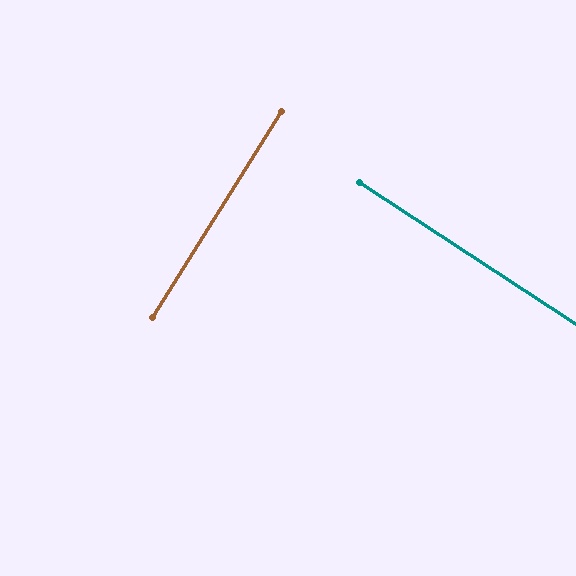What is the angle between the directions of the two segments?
Approximately 89 degrees.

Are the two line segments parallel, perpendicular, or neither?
Perpendicular — they meet at approximately 89°.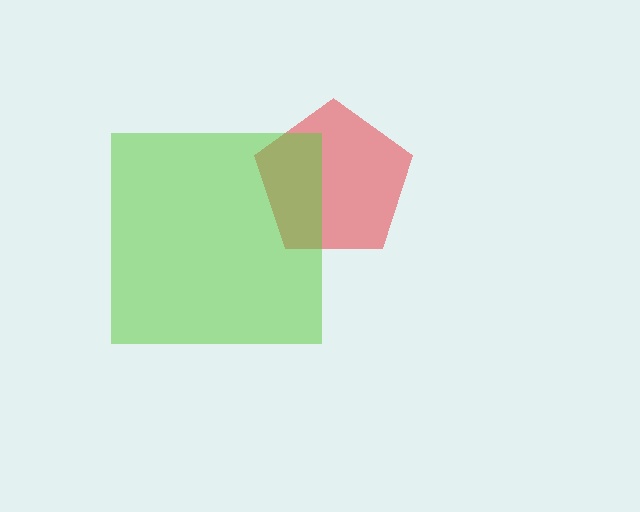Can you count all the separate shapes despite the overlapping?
Yes, there are 2 separate shapes.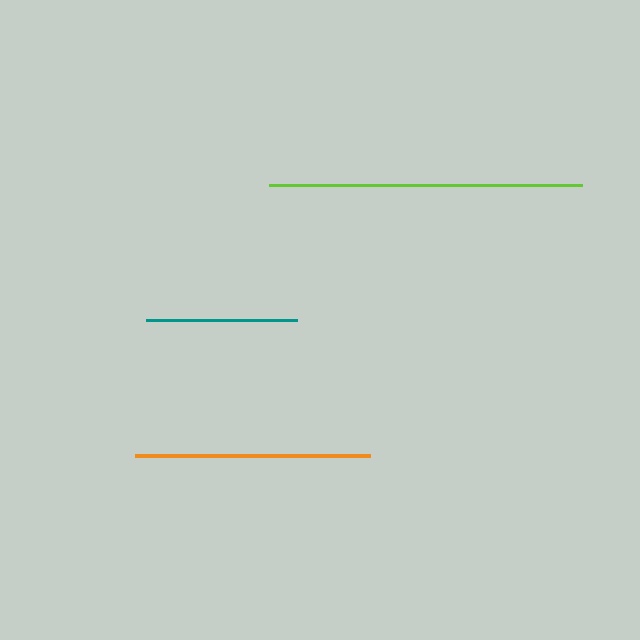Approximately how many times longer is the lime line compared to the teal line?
The lime line is approximately 2.1 times the length of the teal line.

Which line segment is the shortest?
The teal line is the shortest at approximately 150 pixels.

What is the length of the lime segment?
The lime segment is approximately 313 pixels long.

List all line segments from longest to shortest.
From longest to shortest: lime, orange, teal.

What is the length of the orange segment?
The orange segment is approximately 235 pixels long.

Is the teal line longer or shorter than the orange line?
The orange line is longer than the teal line.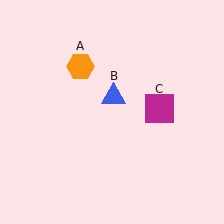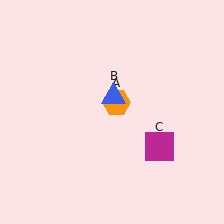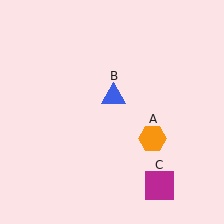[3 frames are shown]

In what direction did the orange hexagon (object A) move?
The orange hexagon (object A) moved down and to the right.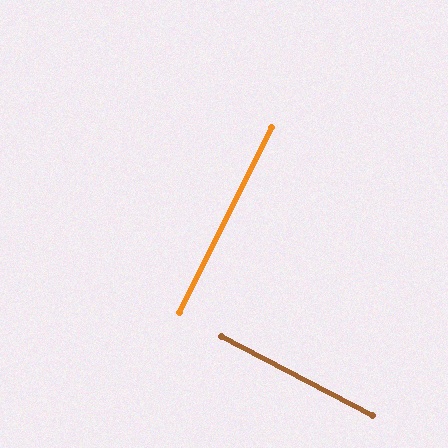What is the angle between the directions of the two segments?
Approximately 88 degrees.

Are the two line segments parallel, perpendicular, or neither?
Perpendicular — they meet at approximately 88°.